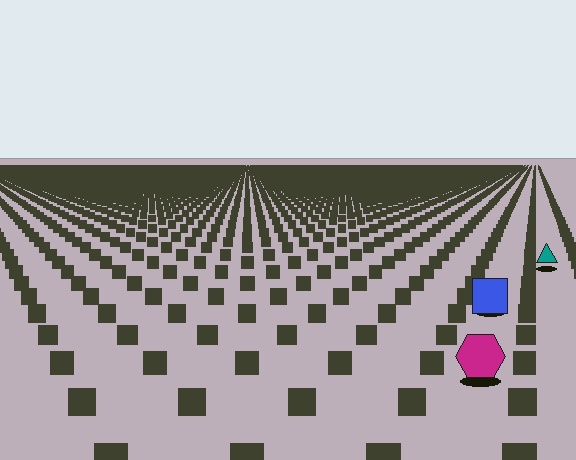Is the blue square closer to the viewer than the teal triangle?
Yes. The blue square is closer — you can tell from the texture gradient: the ground texture is coarser near it.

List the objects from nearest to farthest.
From nearest to farthest: the magenta hexagon, the blue square, the teal triangle.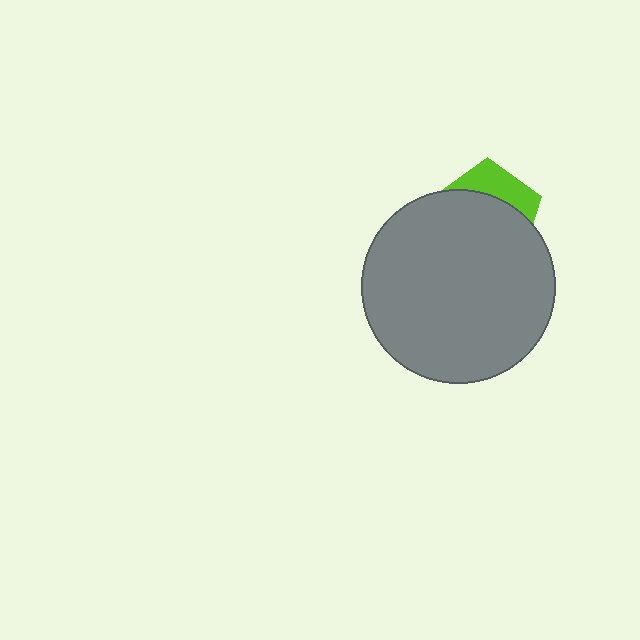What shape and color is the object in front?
The object in front is a gray circle.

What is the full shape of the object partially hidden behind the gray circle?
The partially hidden object is a lime pentagon.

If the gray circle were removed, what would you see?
You would see the complete lime pentagon.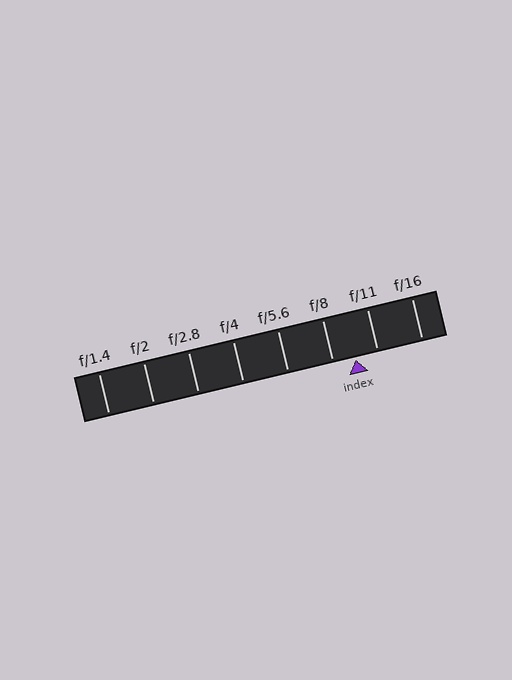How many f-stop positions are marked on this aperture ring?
There are 8 f-stop positions marked.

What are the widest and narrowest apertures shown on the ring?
The widest aperture shown is f/1.4 and the narrowest is f/16.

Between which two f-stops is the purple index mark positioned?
The index mark is between f/8 and f/11.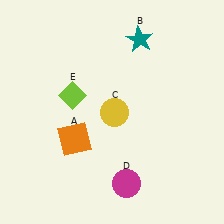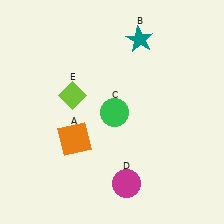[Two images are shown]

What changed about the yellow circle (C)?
In Image 1, C is yellow. In Image 2, it changed to green.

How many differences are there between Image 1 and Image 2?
There is 1 difference between the two images.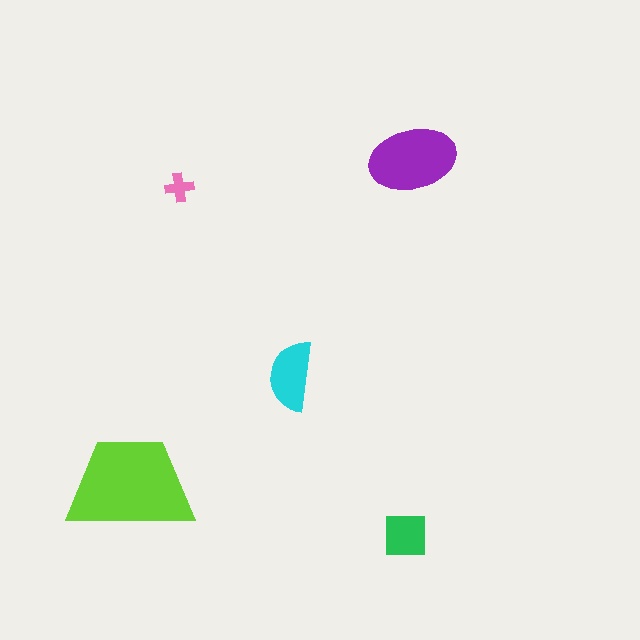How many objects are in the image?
There are 5 objects in the image.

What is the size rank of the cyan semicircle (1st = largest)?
3rd.